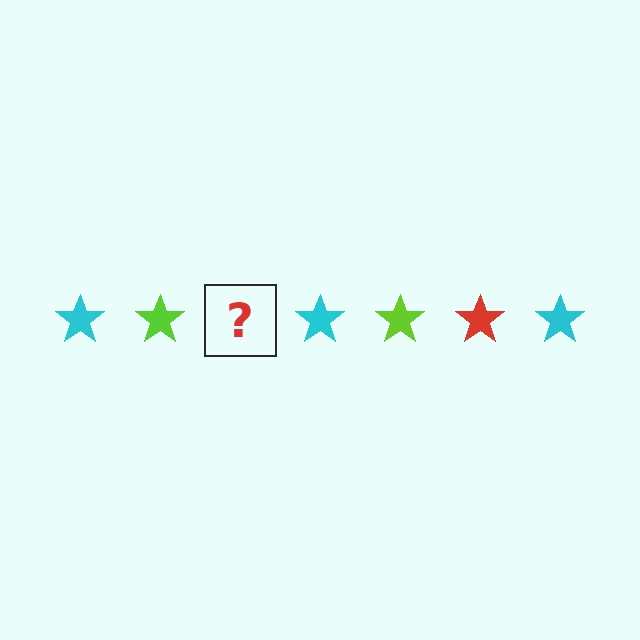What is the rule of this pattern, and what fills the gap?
The rule is that the pattern cycles through cyan, lime, red stars. The gap should be filled with a red star.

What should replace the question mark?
The question mark should be replaced with a red star.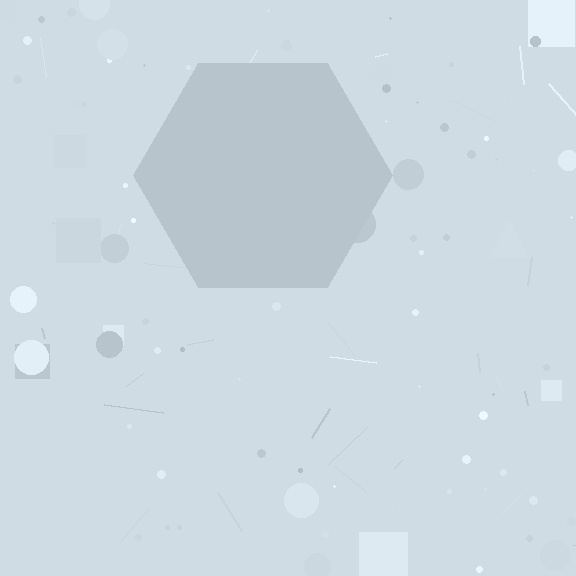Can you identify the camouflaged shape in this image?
The camouflaged shape is a hexagon.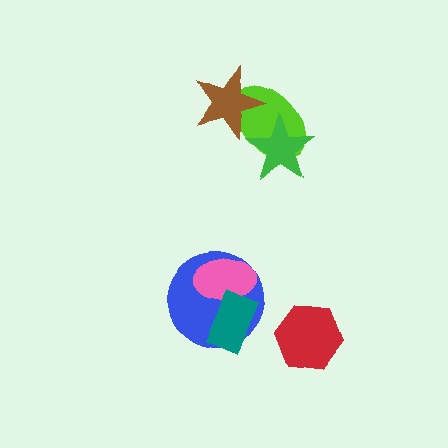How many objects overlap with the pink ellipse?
2 objects overlap with the pink ellipse.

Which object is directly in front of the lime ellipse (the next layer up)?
The brown star is directly in front of the lime ellipse.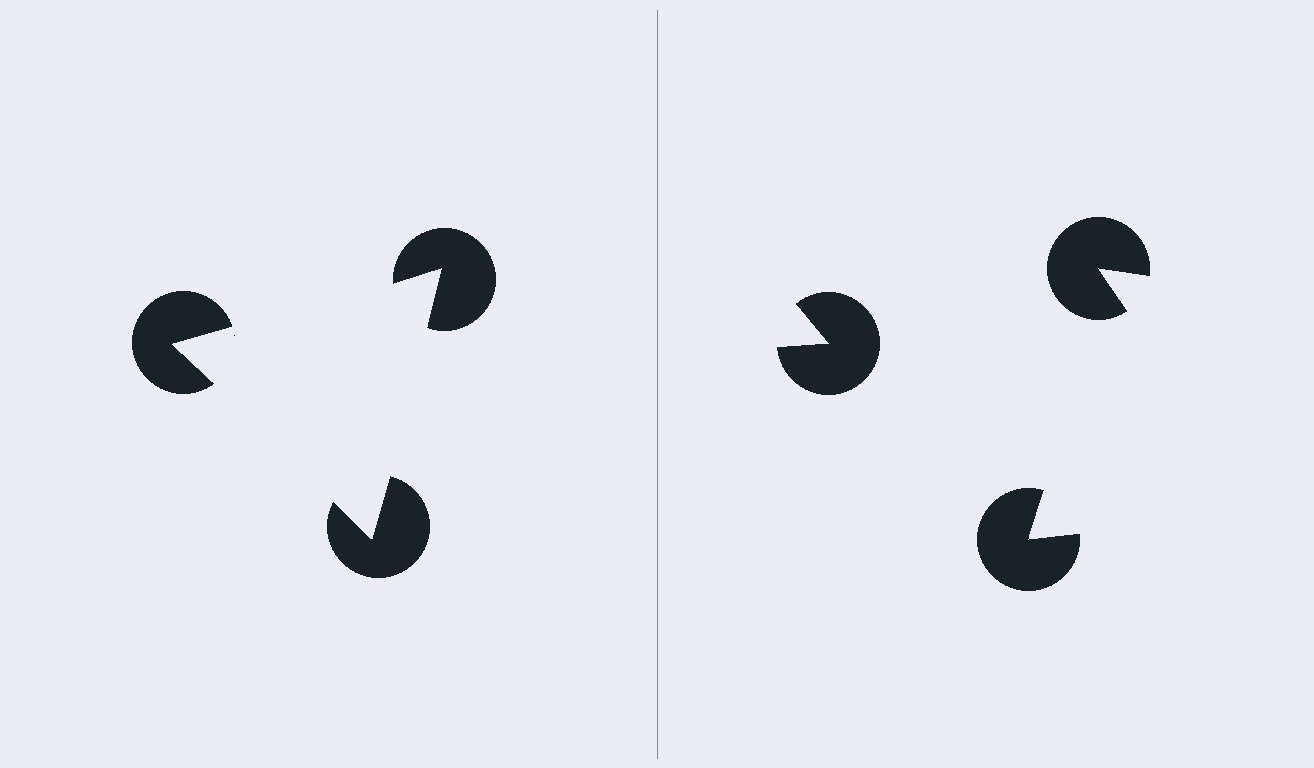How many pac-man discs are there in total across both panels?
6 — 3 on each side.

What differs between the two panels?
The pac-man discs are positioned identically on both sides; only the wedge orientations differ. On the left they align to a triangle; on the right they are misaligned.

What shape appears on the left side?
An illusory triangle.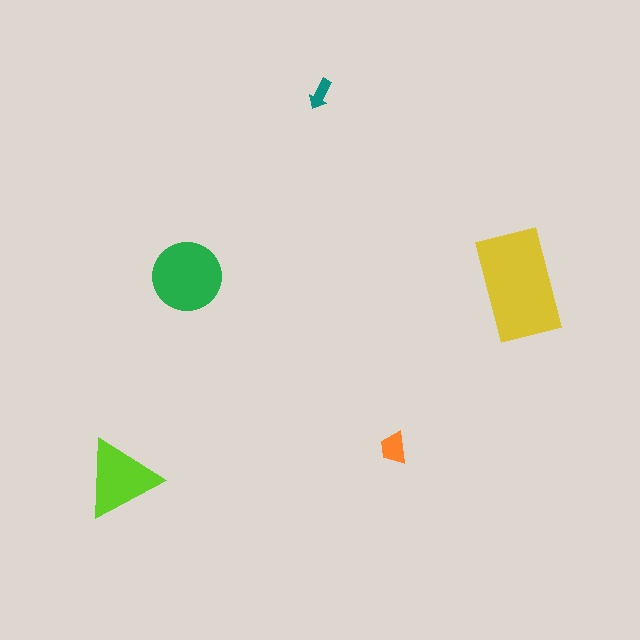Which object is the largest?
The yellow rectangle.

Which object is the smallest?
The teal arrow.